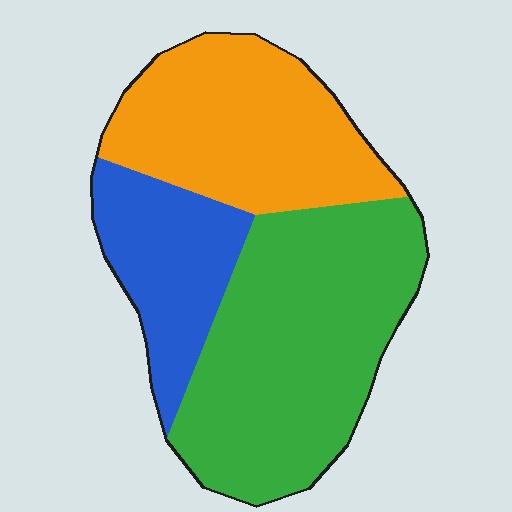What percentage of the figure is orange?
Orange covers 33% of the figure.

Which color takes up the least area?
Blue, at roughly 20%.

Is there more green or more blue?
Green.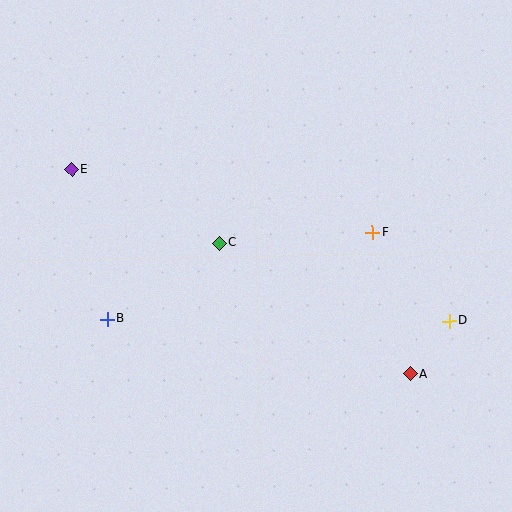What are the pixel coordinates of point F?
Point F is at (372, 232).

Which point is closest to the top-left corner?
Point E is closest to the top-left corner.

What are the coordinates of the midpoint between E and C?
The midpoint between E and C is at (145, 206).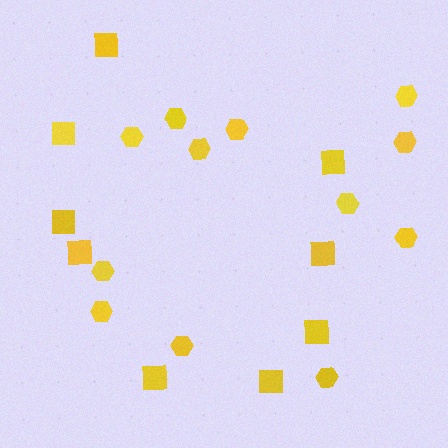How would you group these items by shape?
There are 2 groups: one group of squares (9) and one group of hexagons (12).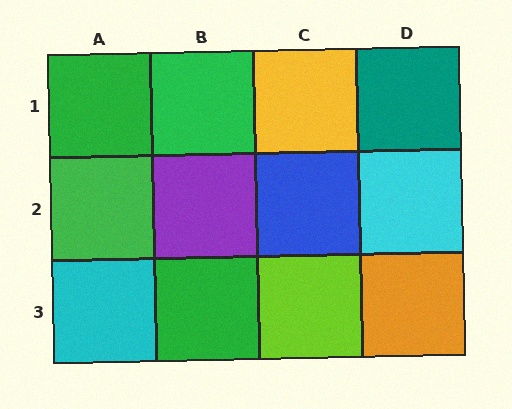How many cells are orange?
1 cell is orange.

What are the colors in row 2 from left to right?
Green, purple, blue, cyan.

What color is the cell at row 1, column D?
Teal.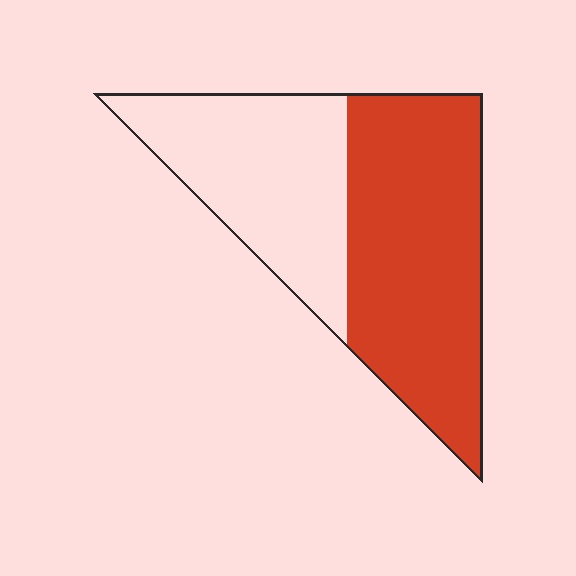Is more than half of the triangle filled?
Yes.